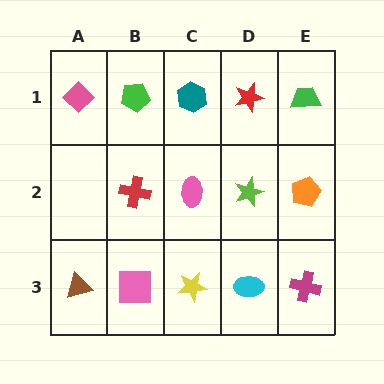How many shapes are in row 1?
5 shapes.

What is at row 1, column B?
A green pentagon.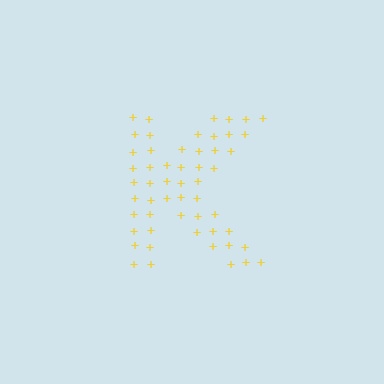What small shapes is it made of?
It is made of small plus signs.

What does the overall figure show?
The overall figure shows the letter K.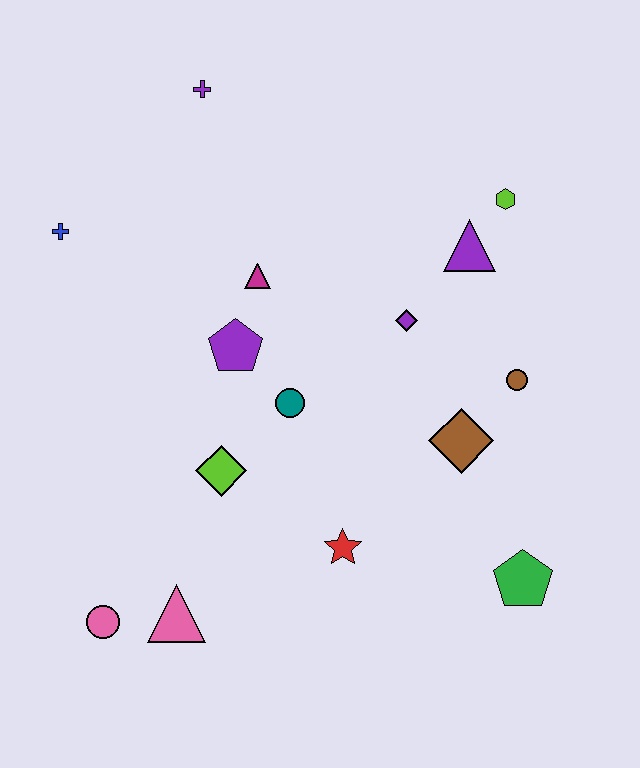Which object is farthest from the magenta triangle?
The green pentagon is farthest from the magenta triangle.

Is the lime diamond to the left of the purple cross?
No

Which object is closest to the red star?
The lime diamond is closest to the red star.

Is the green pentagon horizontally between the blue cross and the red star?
No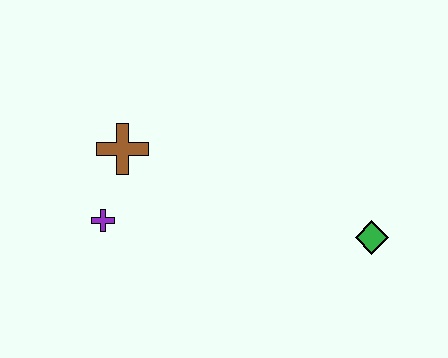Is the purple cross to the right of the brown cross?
No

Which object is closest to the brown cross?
The purple cross is closest to the brown cross.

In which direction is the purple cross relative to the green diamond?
The purple cross is to the left of the green diamond.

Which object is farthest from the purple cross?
The green diamond is farthest from the purple cross.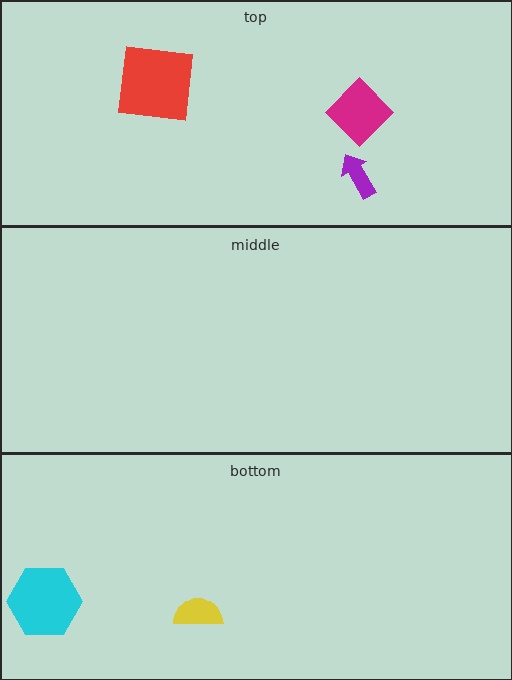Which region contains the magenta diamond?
The top region.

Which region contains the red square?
The top region.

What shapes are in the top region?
The purple arrow, the magenta diamond, the red square.